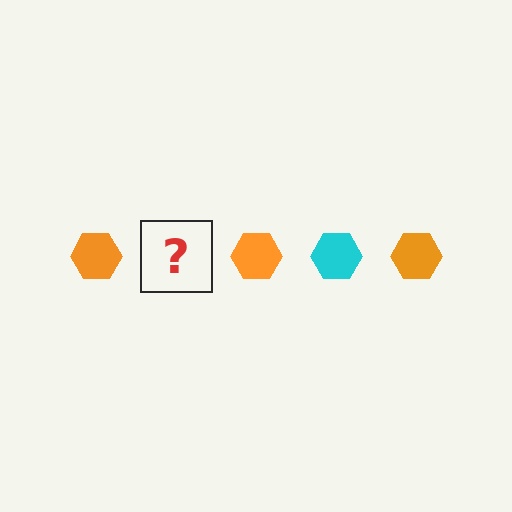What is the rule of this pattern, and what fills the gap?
The rule is that the pattern cycles through orange, cyan hexagons. The gap should be filled with a cyan hexagon.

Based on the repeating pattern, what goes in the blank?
The blank should be a cyan hexagon.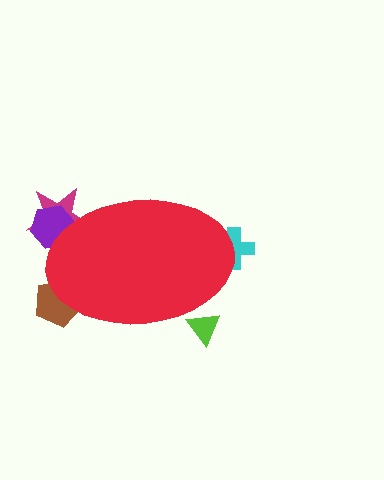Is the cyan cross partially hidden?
Yes, the cyan cross is partially hidden behind the red ellipse.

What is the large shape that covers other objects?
A red ellipse.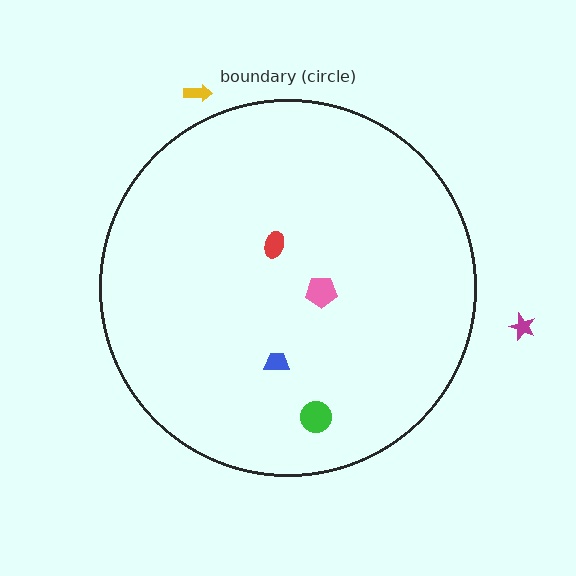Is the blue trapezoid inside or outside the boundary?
Inside.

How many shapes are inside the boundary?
4 inside, 2 outside.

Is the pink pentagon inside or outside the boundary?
Inside.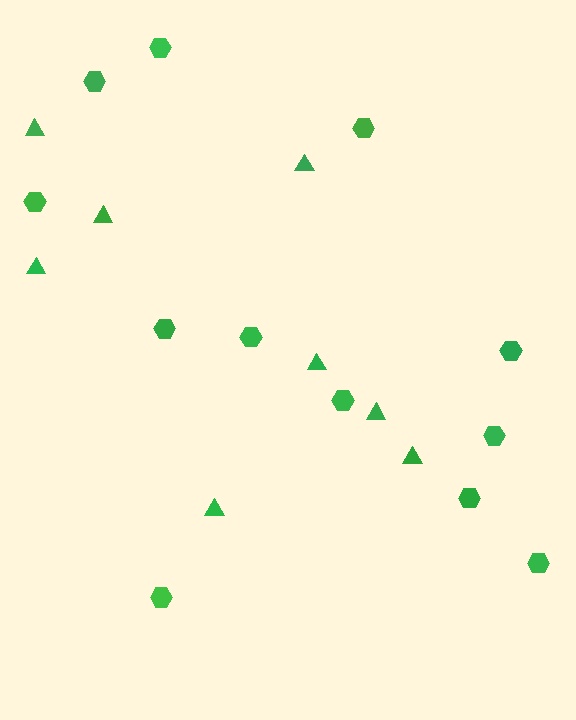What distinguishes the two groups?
There are 2 groups: one group of hexagons (12) and one group of triangles (8).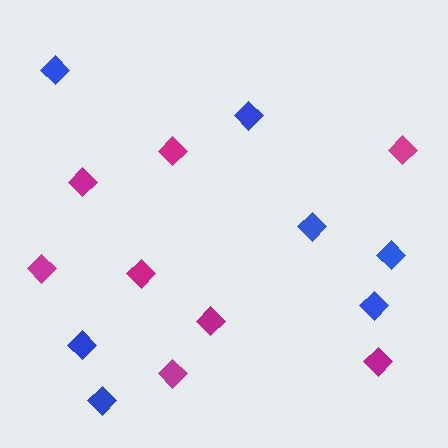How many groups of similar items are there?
There are 2 groups: one group of magenta diamonds (8) and one group of blue diamonds (7).